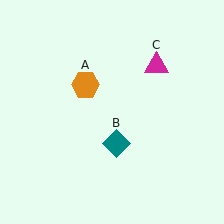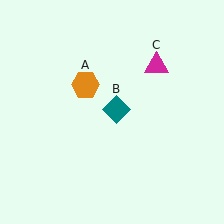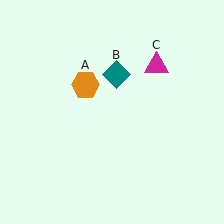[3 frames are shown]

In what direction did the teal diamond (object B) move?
The teal diamond (object B) moved up.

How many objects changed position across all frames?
1 object changed position: teal diamond (object B).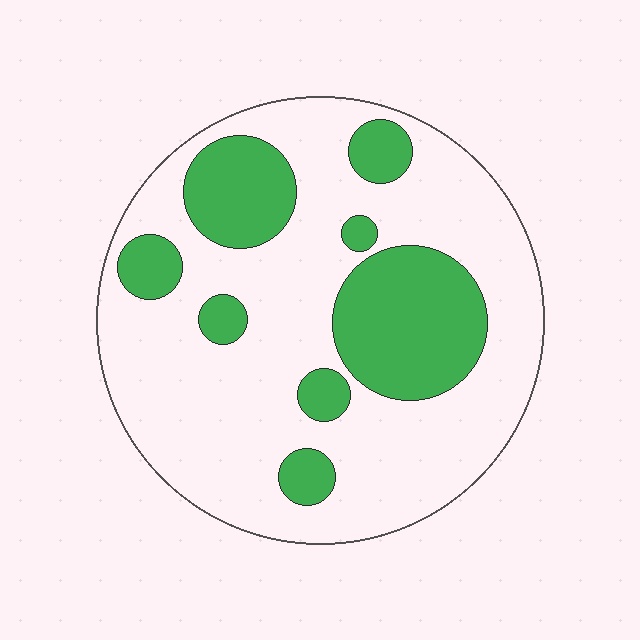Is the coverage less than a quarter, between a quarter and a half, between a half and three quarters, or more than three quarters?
Between a quarter and a half.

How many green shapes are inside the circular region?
8.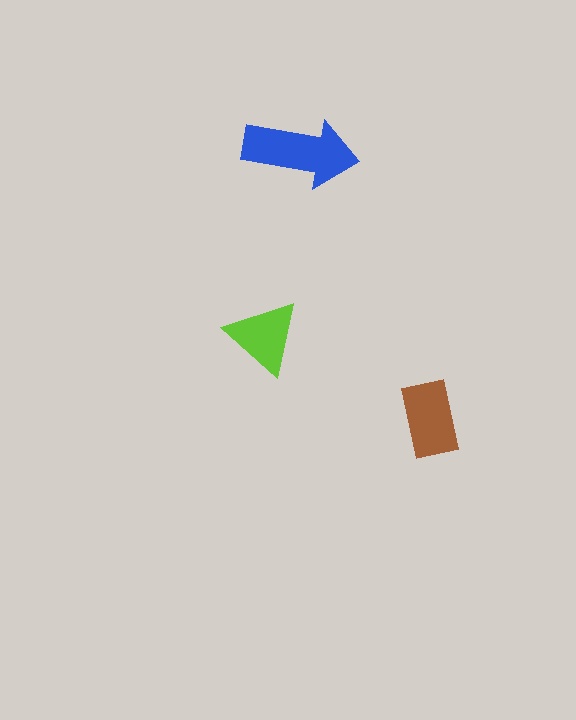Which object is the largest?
The blue arrow.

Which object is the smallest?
The lime triangle.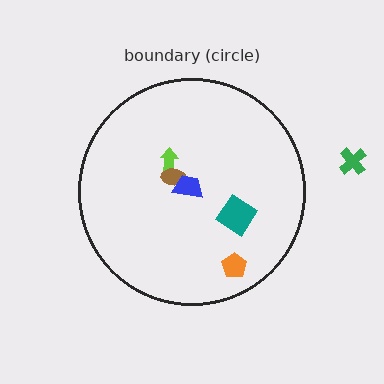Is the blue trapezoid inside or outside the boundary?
Inside.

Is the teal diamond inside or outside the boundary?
Inside.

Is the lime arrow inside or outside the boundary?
Inside.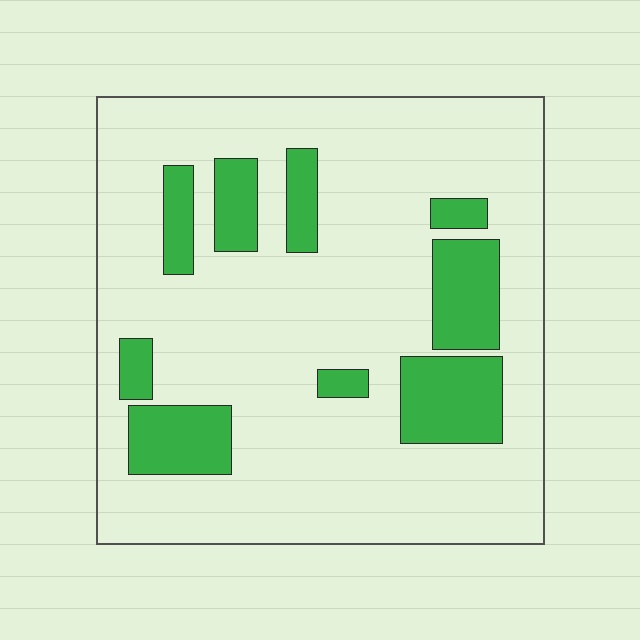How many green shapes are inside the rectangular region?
9.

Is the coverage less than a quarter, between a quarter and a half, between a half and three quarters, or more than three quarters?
Less than a quarter.